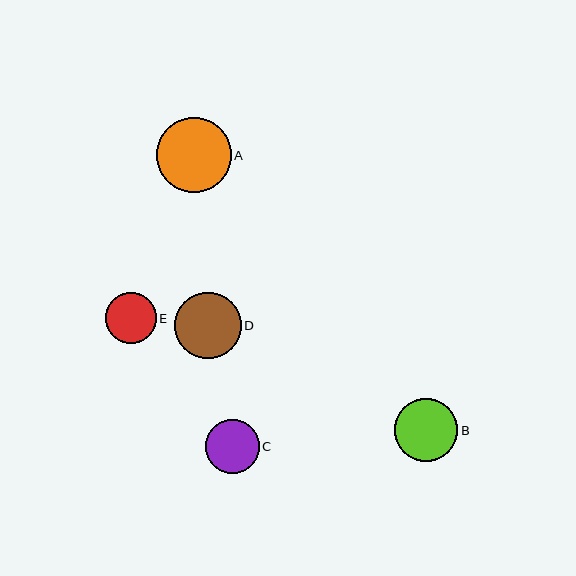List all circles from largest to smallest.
From largest to smallest: A, D, B, C, E.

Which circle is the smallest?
Circle E is the smallest with a size of approximately 51 pixels.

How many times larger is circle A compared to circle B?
Circle A is approximately 1.2 times the size of circle B.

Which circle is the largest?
Circle A is the largest with a size of approximately 75 pixels.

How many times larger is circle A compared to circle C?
Circle A is approximately 1.4 times the size of circle C.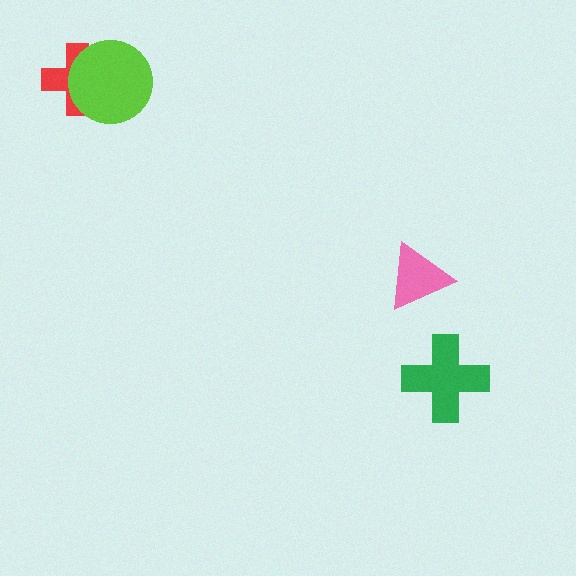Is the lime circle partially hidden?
No, no other shape covers it.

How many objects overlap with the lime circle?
1 object overlaps with the lime circle.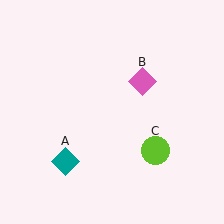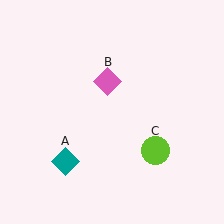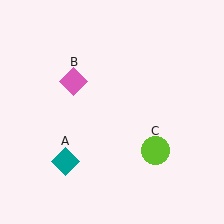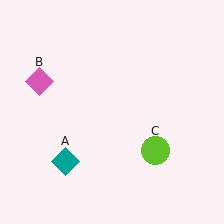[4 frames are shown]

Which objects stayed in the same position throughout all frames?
Teal diamond (object A) and lime circle (object C) remained stationary.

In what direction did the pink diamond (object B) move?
The pink diamond (object B) moved left.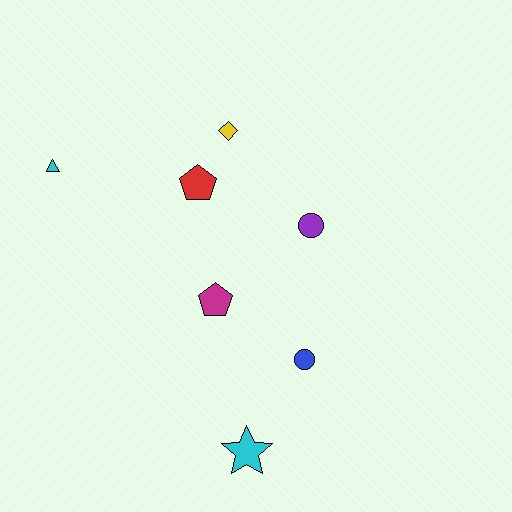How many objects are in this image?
There are 7 objects.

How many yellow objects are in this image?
There is 1 yellow object.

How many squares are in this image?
There are no squares.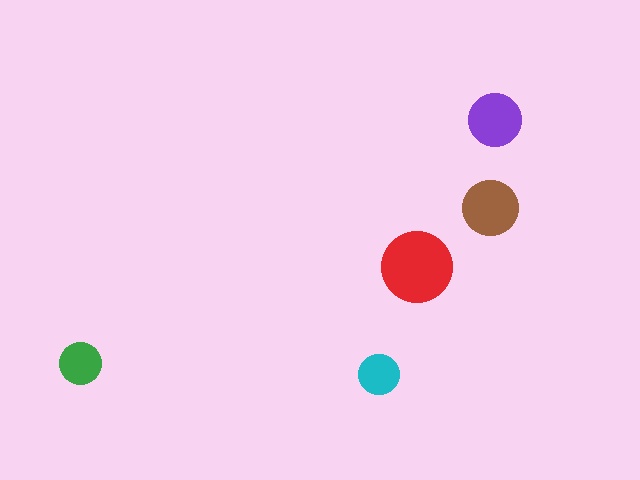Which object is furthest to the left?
The green circle is leftmost.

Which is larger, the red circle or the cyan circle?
The red one.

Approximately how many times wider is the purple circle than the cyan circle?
About 1.5 times wider.